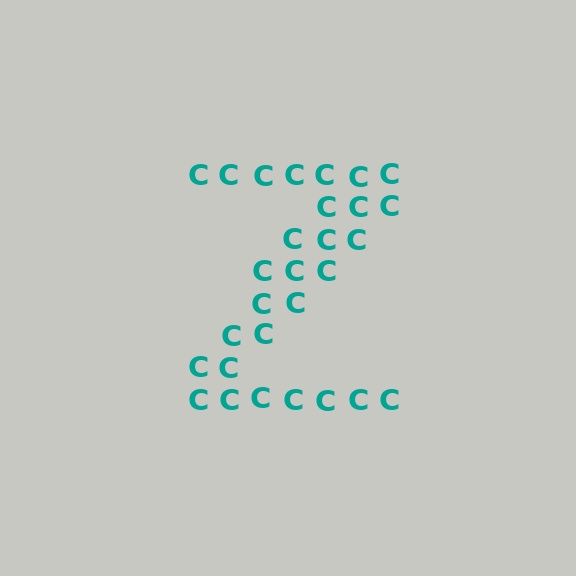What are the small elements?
The small elements are letter C's.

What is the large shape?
The large shape is the letter Z.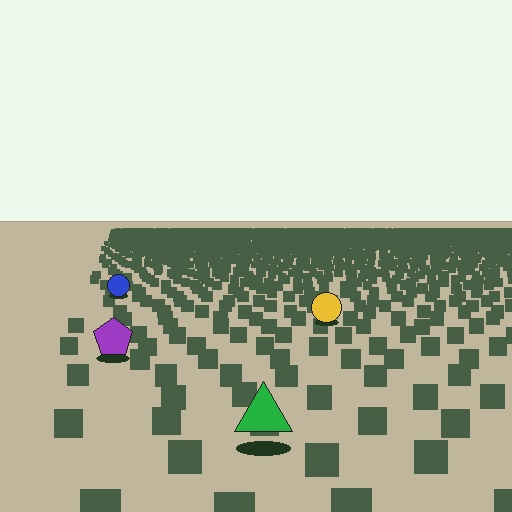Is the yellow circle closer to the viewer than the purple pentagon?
No. The purple pentagon is closer — you can tell from the texture gradient: the ground texture is coarser near it.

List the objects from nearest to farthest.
From nearest to farthest: the green triangle, the purple pentagon, the yellow circle, the blue circle.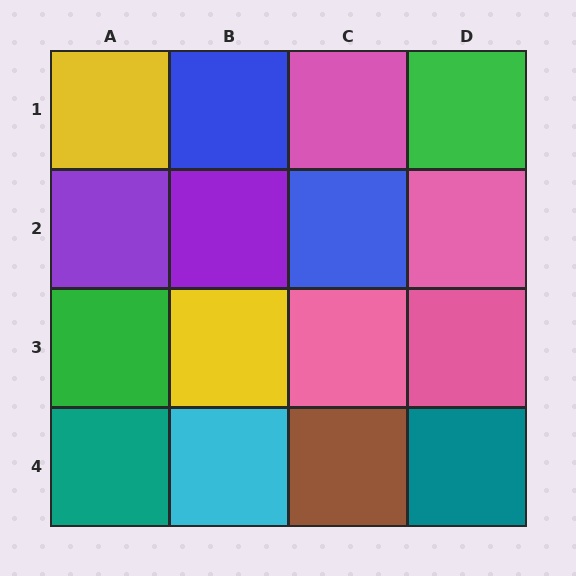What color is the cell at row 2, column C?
Blue.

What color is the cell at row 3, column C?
Pink.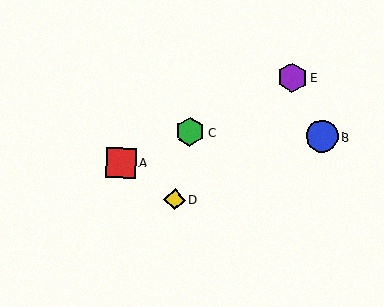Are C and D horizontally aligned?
No, C is at y≈132 and D is at y≈200.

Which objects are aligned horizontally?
Objects B, C are aligned horizontally.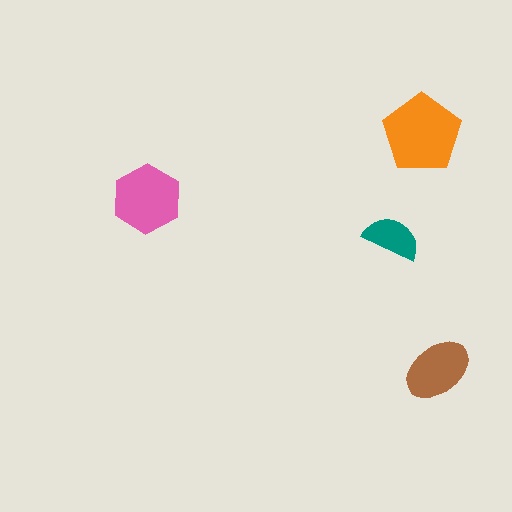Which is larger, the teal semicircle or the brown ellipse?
The brown ellipse.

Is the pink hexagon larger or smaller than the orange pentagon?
Smaller.